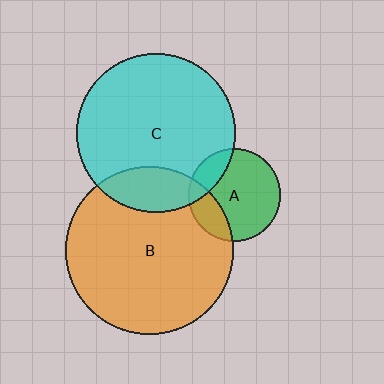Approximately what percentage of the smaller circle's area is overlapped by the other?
Approximately 20%.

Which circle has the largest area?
Circle B (orange).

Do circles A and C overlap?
Yes.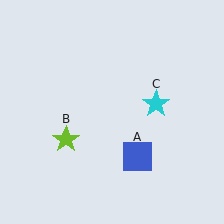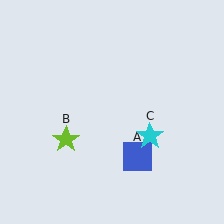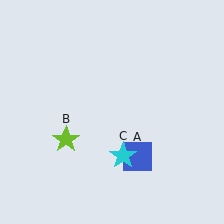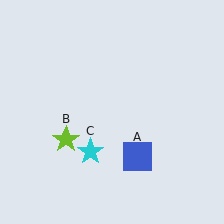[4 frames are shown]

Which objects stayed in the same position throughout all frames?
Blue square (object A) and lime star (object B) remained stationary.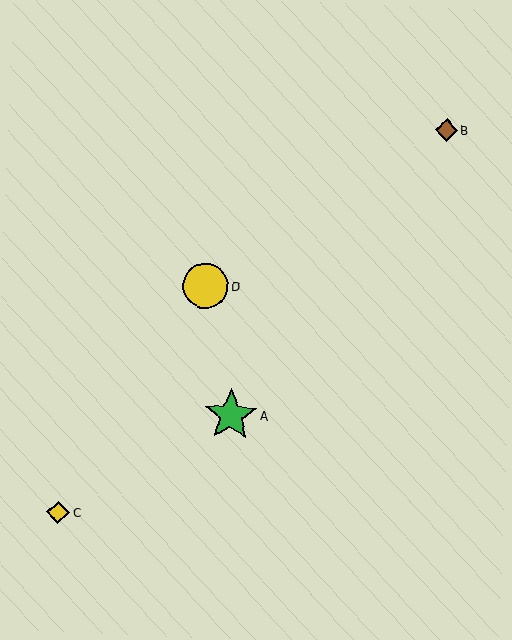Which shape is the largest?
The green star (labeled A) is the largest.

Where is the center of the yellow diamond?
The center of the yellow diamond is at (58, 512).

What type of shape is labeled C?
Shape C is a yellow diamond.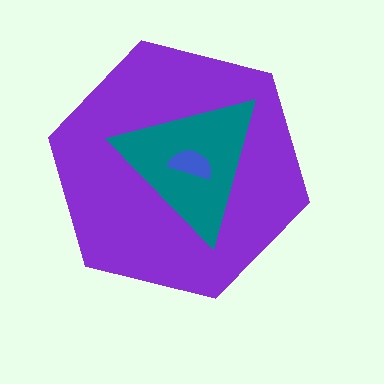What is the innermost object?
The blue semicircle.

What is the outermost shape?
The purple hexagon.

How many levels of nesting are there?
3.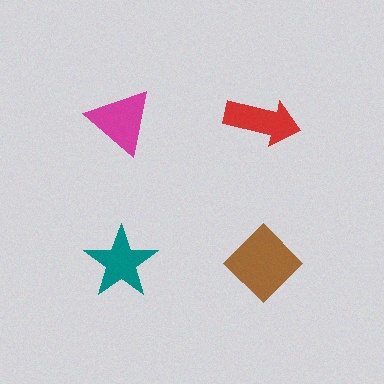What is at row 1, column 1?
A magenta triangle.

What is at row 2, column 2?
A brown diamond.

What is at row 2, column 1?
A teal star.